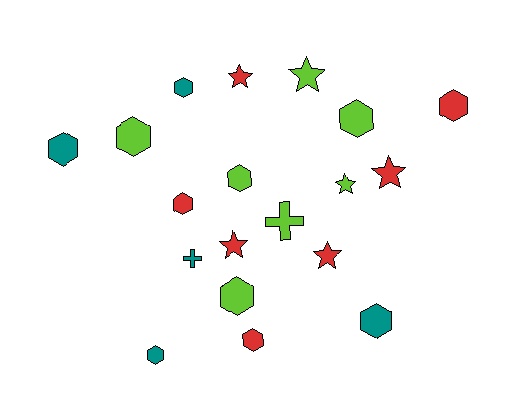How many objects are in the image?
There are 19 objects.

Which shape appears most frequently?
Hexagon, with 11 objects.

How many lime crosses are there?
There is 1 lime cross.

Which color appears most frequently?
Red, with 7 objects.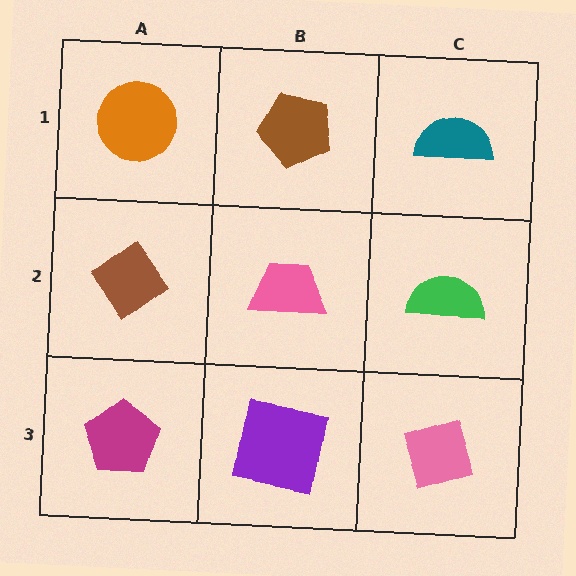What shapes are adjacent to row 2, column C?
A teal semicircle (row 1, column C), a pink diamond (row 3, column C), a pink trapezoid (row 2, column B).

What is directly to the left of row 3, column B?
A magenta pentagon.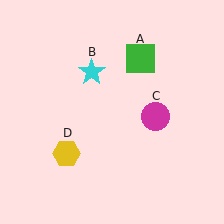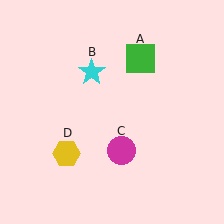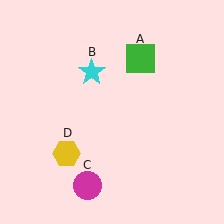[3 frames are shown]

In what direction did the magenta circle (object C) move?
The magenta circle (object C) moved down and to the left.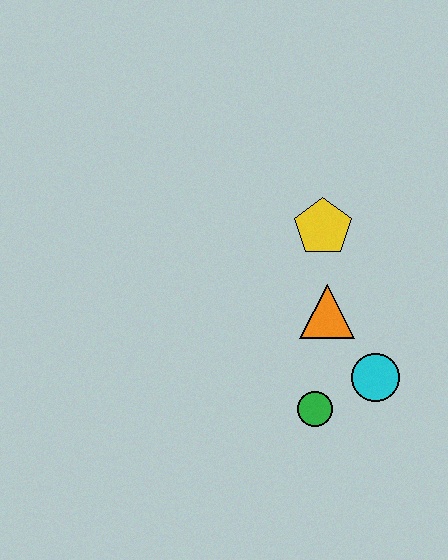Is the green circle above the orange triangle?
No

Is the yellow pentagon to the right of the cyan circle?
No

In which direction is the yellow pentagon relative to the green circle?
The yellow pentagon is above the green circle.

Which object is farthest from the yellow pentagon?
The green circle is farthest from the yellow pentagon.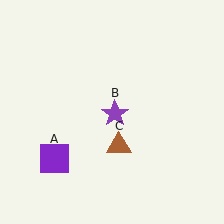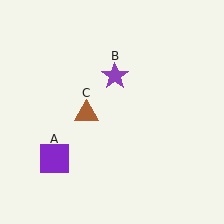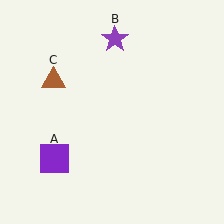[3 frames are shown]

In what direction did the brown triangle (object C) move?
The brown triangle (object C) moved up and to the left.